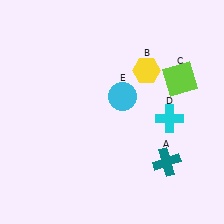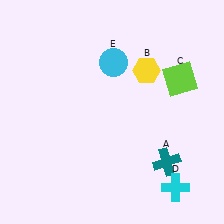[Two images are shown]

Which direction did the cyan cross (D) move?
The cyan cross (D) moved down.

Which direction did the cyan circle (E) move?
The cyan circle (E) moved up.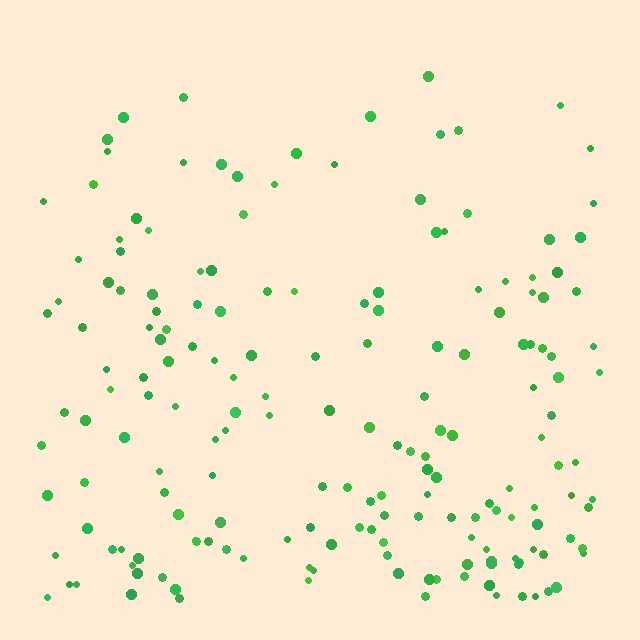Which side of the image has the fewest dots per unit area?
The top.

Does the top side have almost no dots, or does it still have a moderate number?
Still a moderate number, just noticeably fewer than the bottom.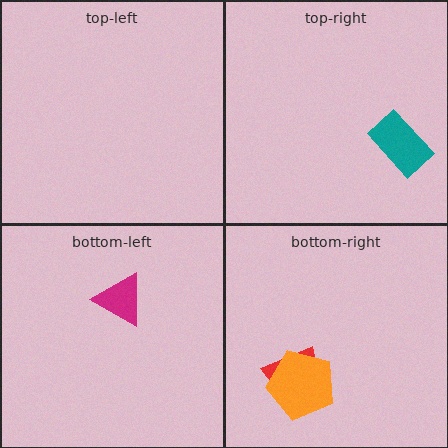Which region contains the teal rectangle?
The top-right region.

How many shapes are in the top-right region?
1.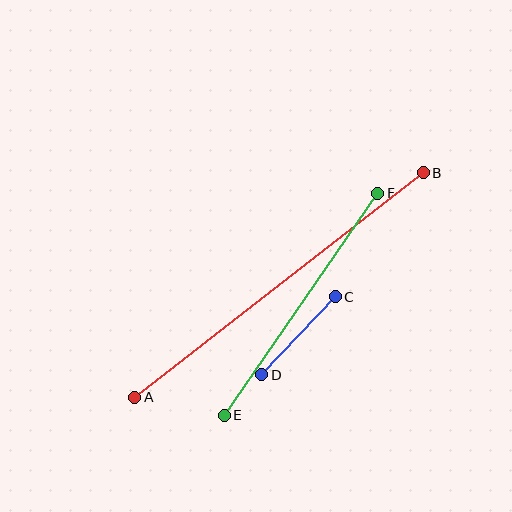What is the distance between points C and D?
The distance is approximately 107 pixels.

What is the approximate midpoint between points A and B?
The midpoint is at approximately (279, 285) pixels.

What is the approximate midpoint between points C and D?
The midpoint is at approximately (298, 336) pixels.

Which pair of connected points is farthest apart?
Points A and B are farthest apart.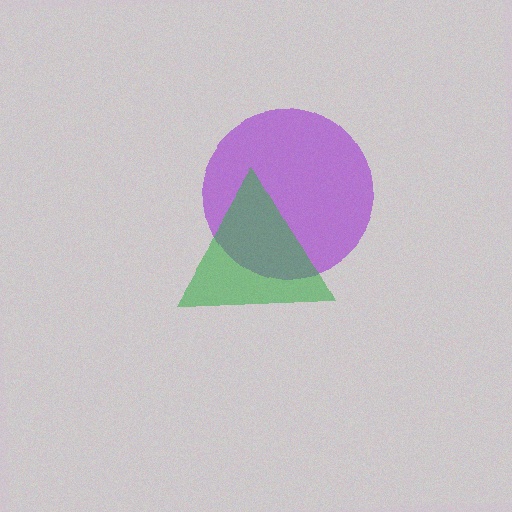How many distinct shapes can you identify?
There are 2 distinct shapes: a purple circle, a green triangle.